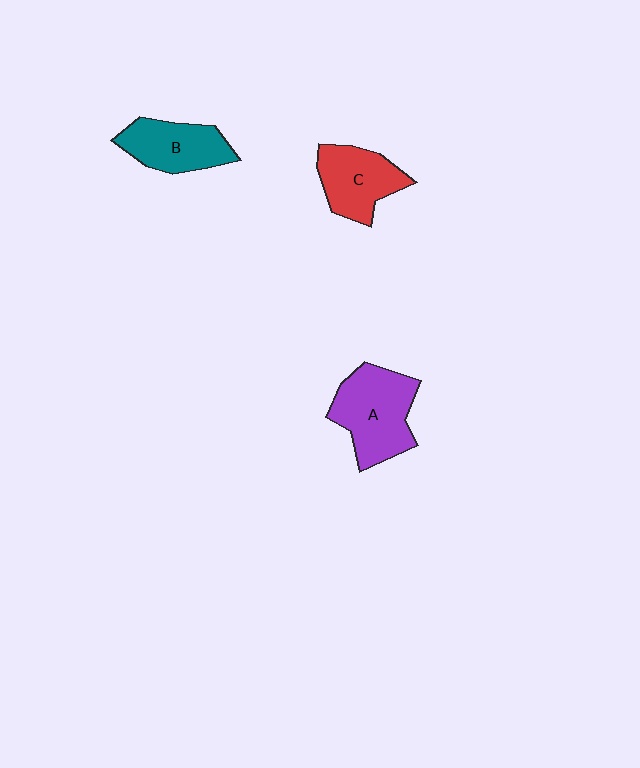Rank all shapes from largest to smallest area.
From largest to smallest: A (purple), C (red), B (teal).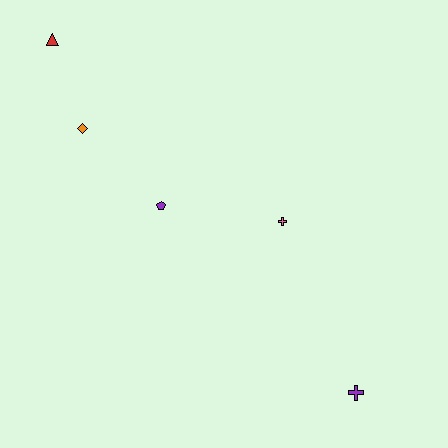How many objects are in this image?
There are 5 objects.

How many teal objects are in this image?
There are no teal objects.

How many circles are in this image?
There are no circles.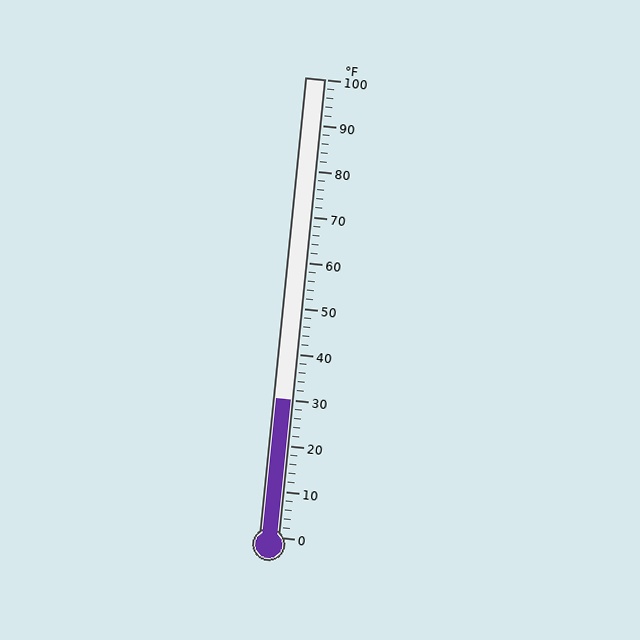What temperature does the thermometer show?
The thermometer shows approximately 30°F.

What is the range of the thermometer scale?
The thermometer scale ranges from 0°F to 100°F.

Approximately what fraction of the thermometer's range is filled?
The thermometer is filled to approximately 30% of its range.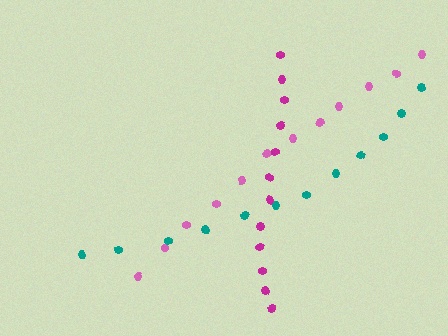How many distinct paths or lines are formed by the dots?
There are 3 distinct paths.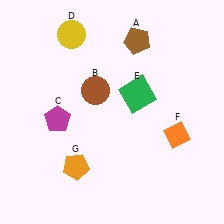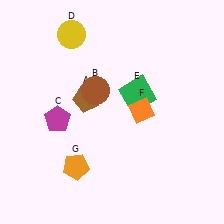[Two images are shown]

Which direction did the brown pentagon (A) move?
The brown pentagon (A) moved down.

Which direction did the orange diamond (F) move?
The orange diamond (F) moved left.